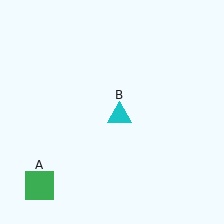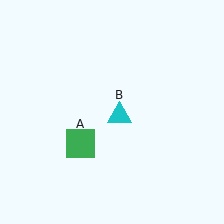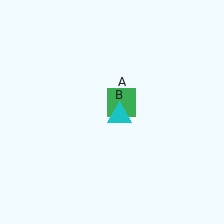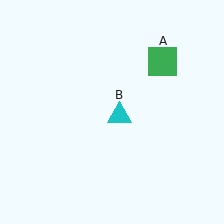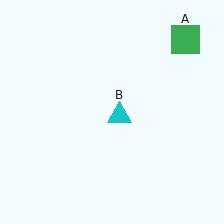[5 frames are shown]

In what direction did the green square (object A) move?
The green square (object A) moved up and to the right.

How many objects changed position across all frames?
1 object changed position: green square (object A).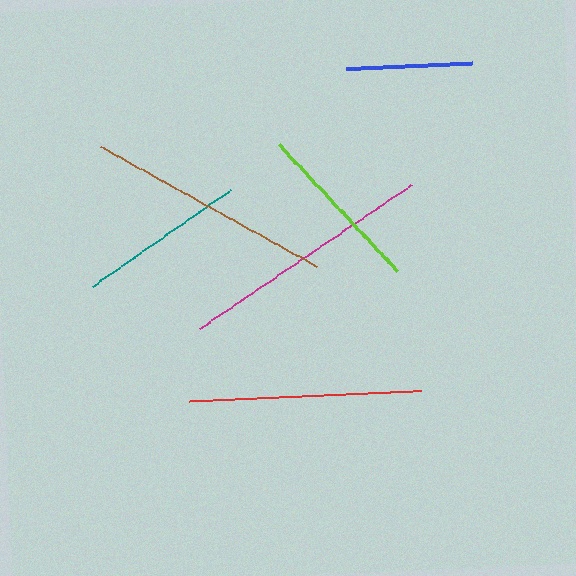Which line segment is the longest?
The magenta line is the longest at approximately 256 pixels.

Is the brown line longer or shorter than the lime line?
The brown line is longer than the lime line.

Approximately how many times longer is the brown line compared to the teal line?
The brown line is approximately 1.5 times the length of the teal line.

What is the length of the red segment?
The red segment is approximately 232 pixels long.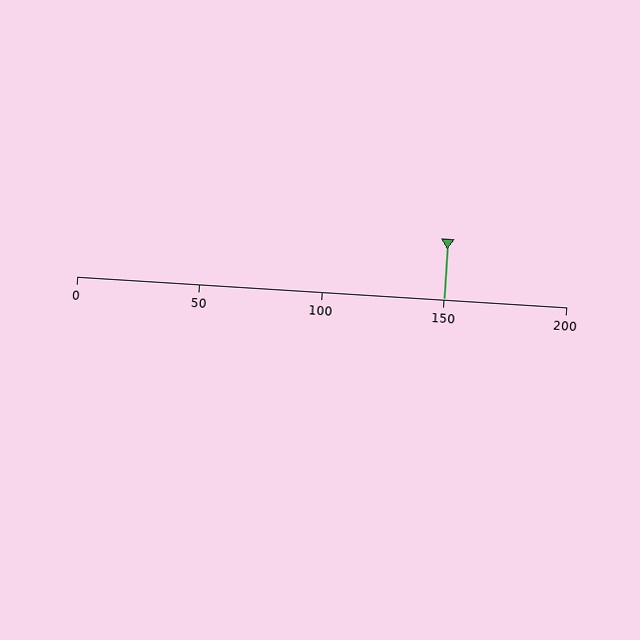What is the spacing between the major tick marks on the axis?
The major ticks are spaced 50 apart.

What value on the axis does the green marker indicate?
The marker indicates approximately 150.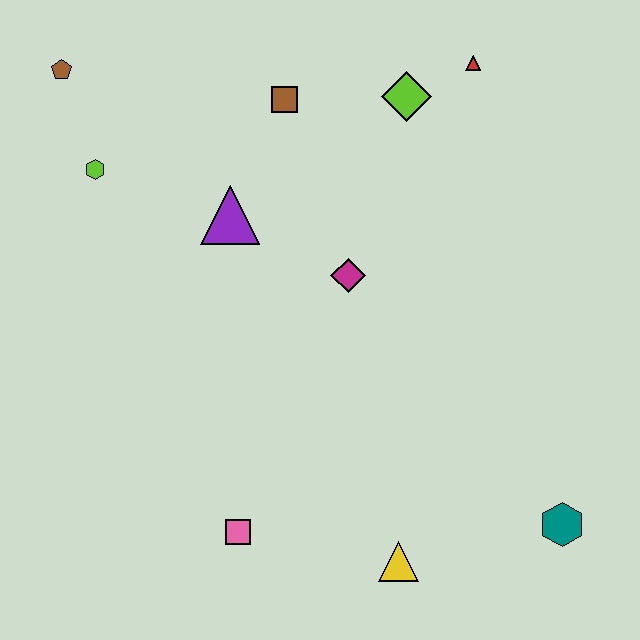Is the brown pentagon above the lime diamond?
Yes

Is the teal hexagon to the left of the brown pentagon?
No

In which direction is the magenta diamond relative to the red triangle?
The magenta diamond is below the red triangle.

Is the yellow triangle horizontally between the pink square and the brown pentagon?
No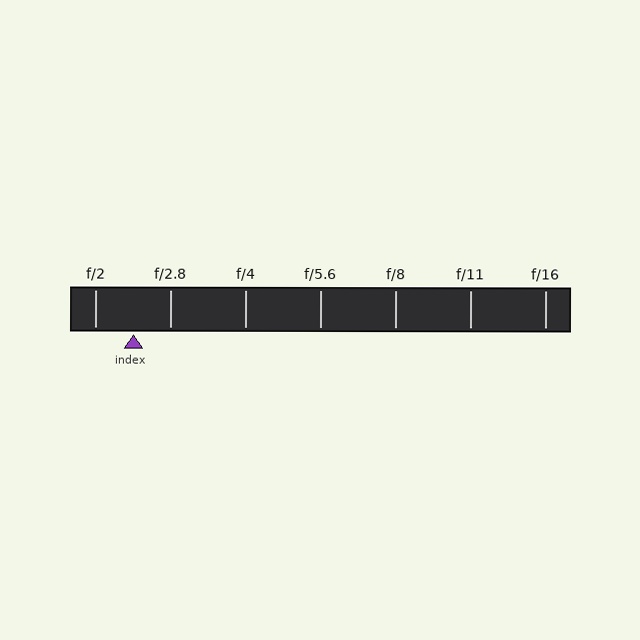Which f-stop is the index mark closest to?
The index mark is closest to f/2.8.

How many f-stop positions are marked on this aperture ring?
There are 7 f-stop positions marked.